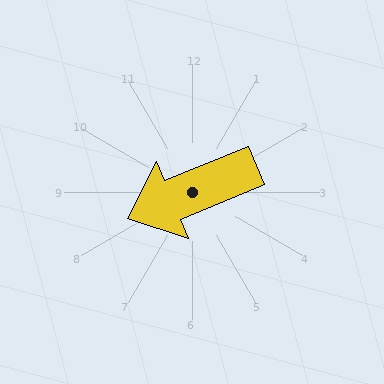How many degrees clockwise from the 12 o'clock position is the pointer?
Approximately 248 degrees.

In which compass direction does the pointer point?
West.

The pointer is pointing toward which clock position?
Roughly 8 o'clock.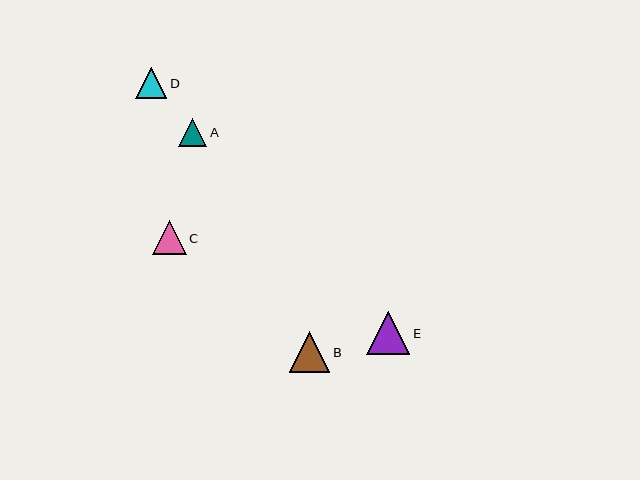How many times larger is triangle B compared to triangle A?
Triangle B is approximately 1.4 times the size of triangle A.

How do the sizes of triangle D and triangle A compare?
Triangle D and triangle A are approximately the same size.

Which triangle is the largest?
Triangle E is the largest with a size of approximately 43 pixels.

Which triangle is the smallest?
Triangle A is the smallest with a size of approximately 29 pixels.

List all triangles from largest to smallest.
From largest to smallest: E, B, C, D, A.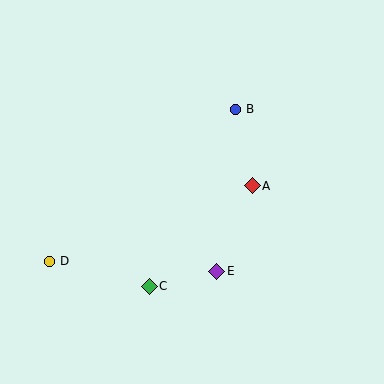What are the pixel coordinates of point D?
Point D is at (50, 261).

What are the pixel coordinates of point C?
Point C is at (149, 286).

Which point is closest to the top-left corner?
Point B is closest to the top-left corner.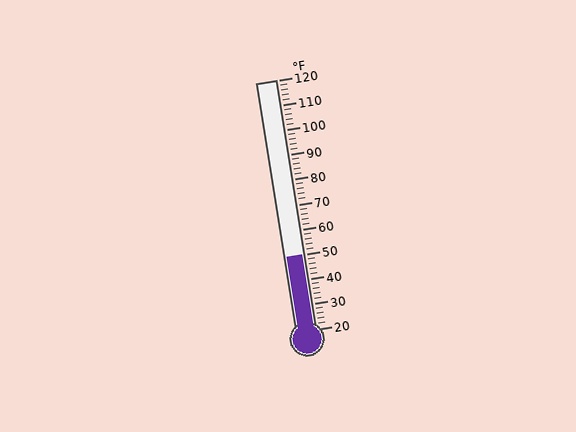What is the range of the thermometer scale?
The thermometer scale ranges from 20°F to 120°F.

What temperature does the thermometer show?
The thermometer shows approximately 50°F.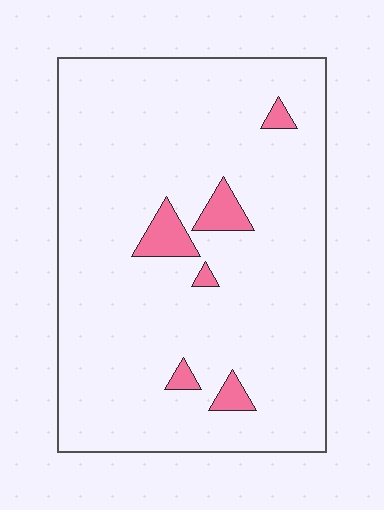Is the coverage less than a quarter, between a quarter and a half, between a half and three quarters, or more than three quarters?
Less than a quarter.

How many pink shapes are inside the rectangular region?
6.